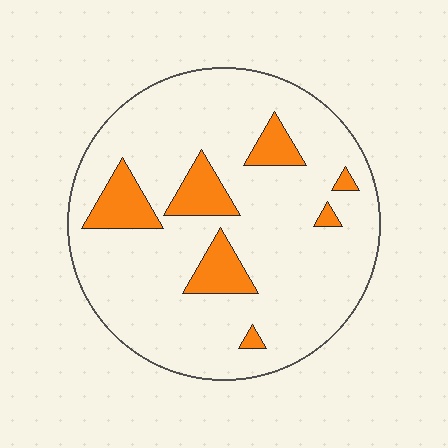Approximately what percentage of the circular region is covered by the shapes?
Approximately 15%.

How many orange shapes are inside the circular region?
7.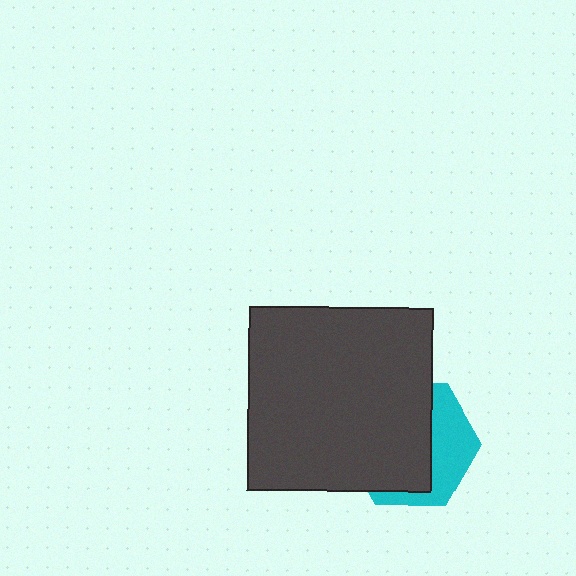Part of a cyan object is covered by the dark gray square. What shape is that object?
It is a hexagon.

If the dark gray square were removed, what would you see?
You would see the complete cyan hexagon.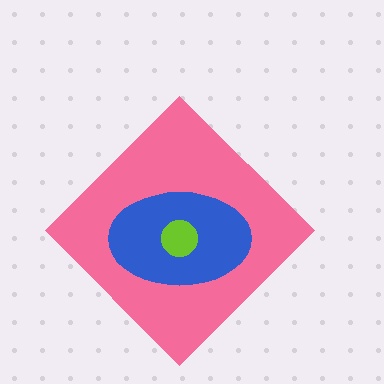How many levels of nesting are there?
3.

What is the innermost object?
The lime circle.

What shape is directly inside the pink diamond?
The blue ellipse.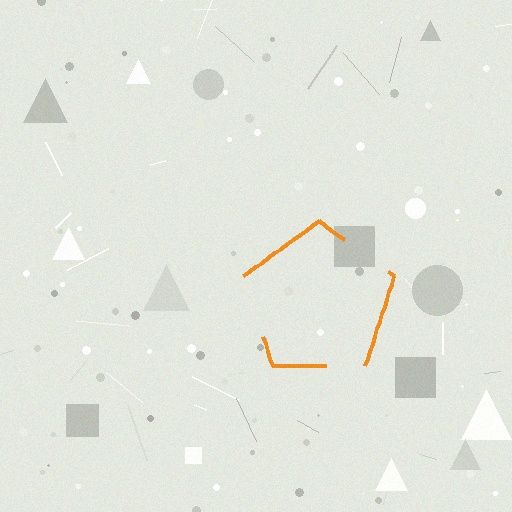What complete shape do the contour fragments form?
The contour fragments form a pentagon.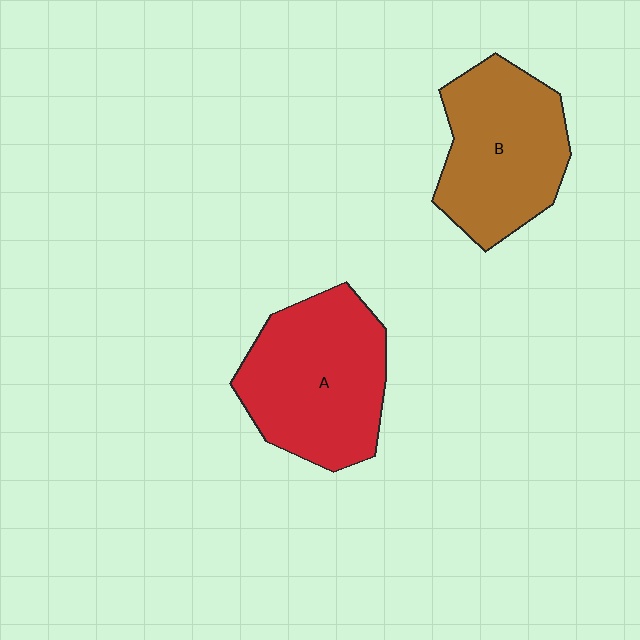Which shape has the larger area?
Shape A (red).